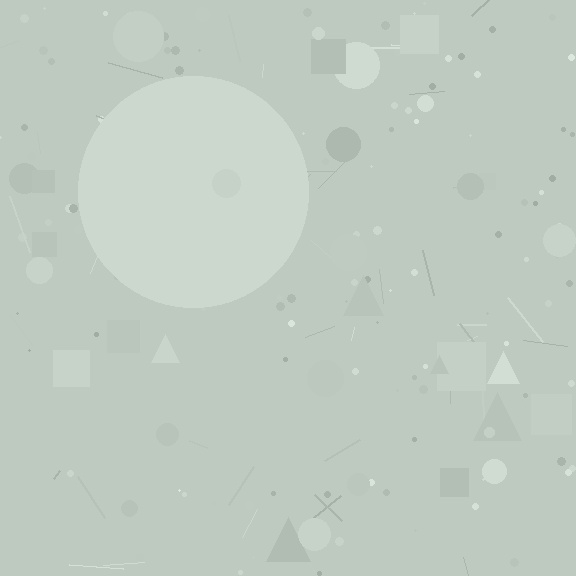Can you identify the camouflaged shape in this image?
The camouflaged shape is a circle.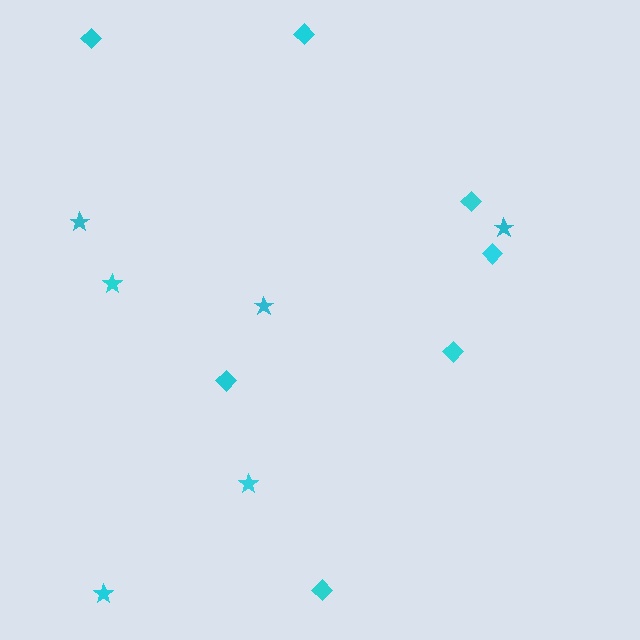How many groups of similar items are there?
There are 2 groups: one group of diamonds (7) and one group of stars (6).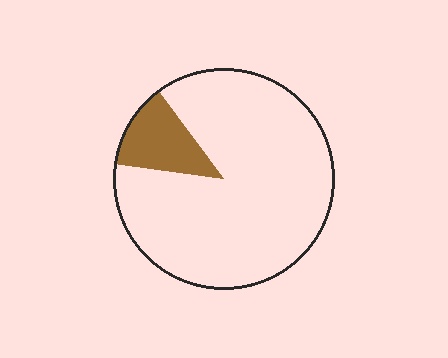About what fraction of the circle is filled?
About one eighth (1/8).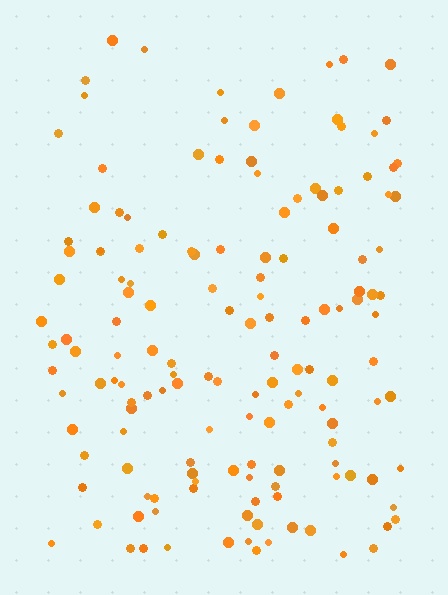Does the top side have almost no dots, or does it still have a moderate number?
Still a moderate number, just noticeably fewer than the bottom.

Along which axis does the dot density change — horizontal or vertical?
Vertical.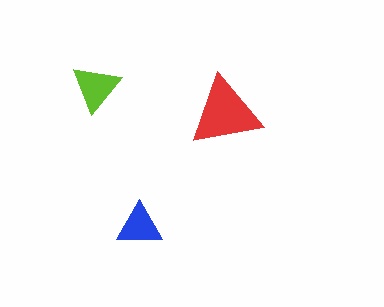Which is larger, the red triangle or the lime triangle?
The red one.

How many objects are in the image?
There are 3 objects in the image.